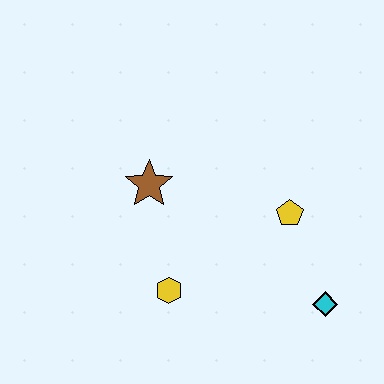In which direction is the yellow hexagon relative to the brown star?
The yellow hexagon is below the brown star.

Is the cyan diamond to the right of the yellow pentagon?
Yes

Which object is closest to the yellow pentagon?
The cyan diamond is closest to the yellow pentagon.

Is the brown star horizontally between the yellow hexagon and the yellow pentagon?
No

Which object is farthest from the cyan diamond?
The brown star is farthest from the cyan diamond.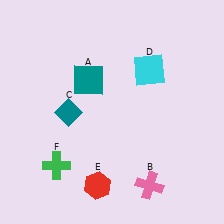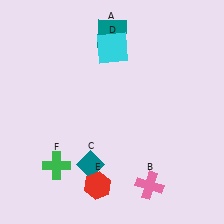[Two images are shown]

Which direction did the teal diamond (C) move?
The teal diamond (C) moved down.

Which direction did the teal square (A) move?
The teal square (A) moved up.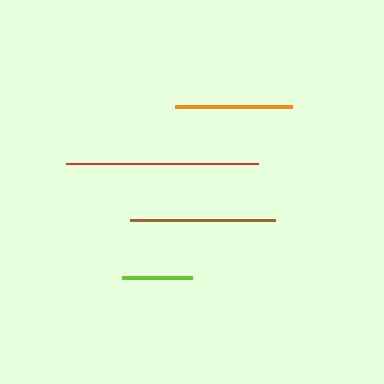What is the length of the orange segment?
The orange segment is approximately 118 pixels long.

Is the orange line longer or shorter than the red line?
The red line is longer than the orange line.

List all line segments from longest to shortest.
From longest to shortest: red, brown, orange, lime.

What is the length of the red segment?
The red segment is approximately 192 pixels long.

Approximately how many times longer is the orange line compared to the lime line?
The orange line is approximately 1.7 times the length of the lime line.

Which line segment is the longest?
The red line is the longest at approximately 192 pixels.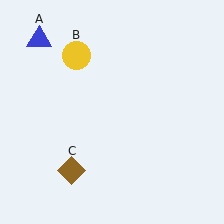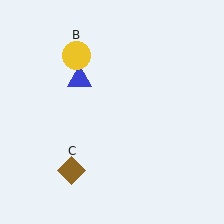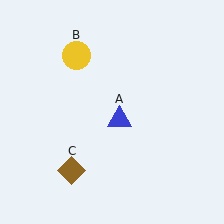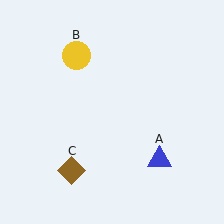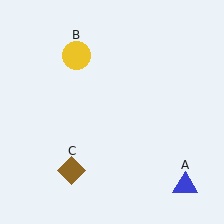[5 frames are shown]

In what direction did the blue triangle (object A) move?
The blue triangle (object A) moved down and to the right.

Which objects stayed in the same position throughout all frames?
Yellow circle (object B) and brown diamond (object C) remained stationary.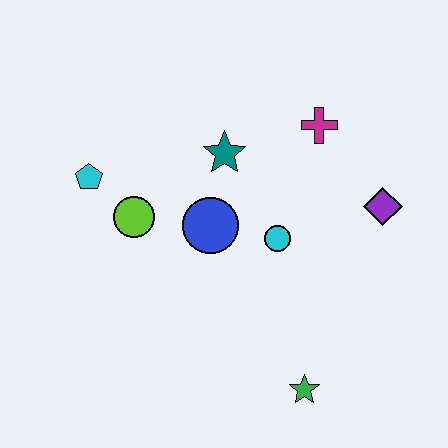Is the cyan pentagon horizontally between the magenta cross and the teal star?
No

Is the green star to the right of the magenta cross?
No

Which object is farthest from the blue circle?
The green star is farthest from the blue circle.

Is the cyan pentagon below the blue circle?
No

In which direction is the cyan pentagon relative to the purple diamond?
The cyan pentagon is to the left of the purple diamond.